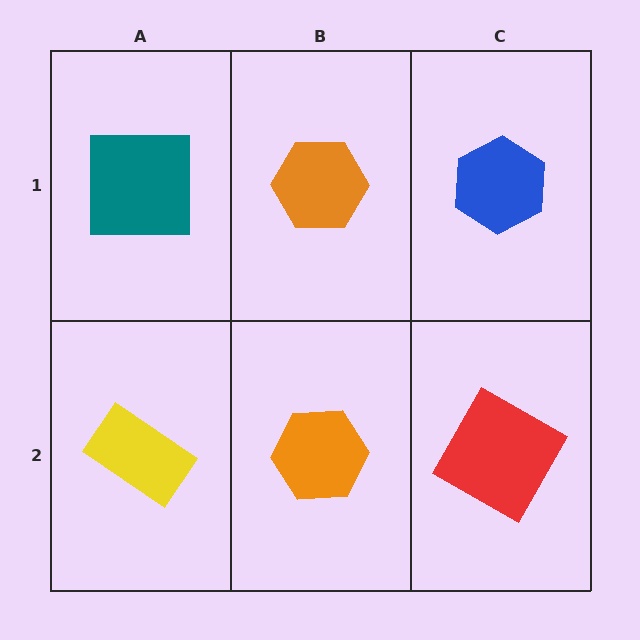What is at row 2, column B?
An orange hexagon.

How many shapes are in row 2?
3 shapes.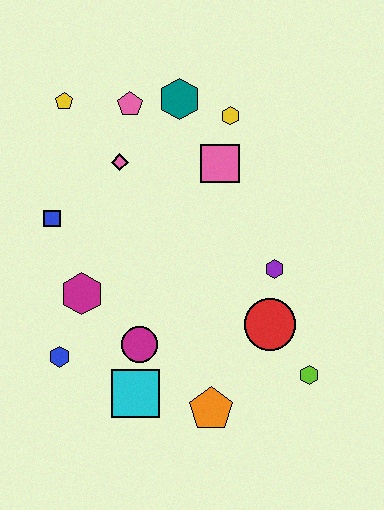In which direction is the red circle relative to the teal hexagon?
The red circle is below the teal hexagon.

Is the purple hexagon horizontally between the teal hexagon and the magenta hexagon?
No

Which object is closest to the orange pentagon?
The cyan square is closest to the orange pentagon.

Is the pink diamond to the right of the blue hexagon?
Yes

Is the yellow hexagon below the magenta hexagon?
No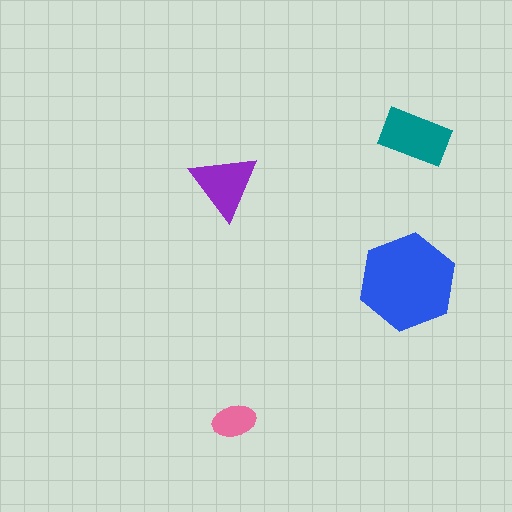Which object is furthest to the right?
The teal rectangle is rightmost.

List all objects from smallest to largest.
The pink ellipse, the purple triangle, the teal rectangle, the blue hexagon.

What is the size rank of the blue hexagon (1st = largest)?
1st.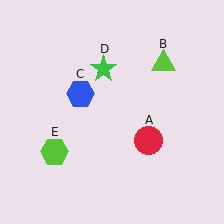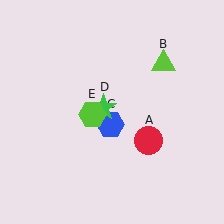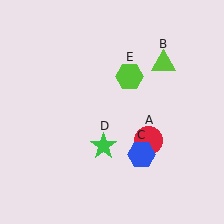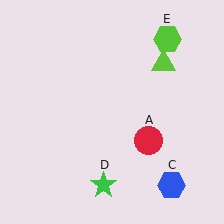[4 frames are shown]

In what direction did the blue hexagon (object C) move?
The blue hexagon (object C) moved down and to the right.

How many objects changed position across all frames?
3 objects changed position: blue hexagon (object C), green star (object D), lime hexagon (object E).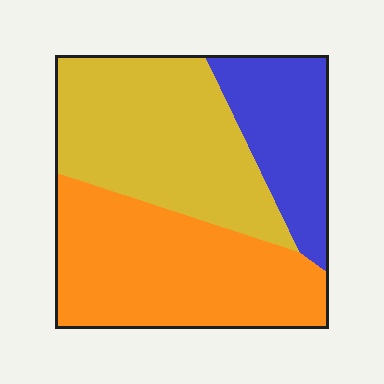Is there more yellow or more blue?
Yellow.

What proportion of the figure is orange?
Orange takes up between a third and a half of the figure.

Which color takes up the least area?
Blue, at roughly 20%.